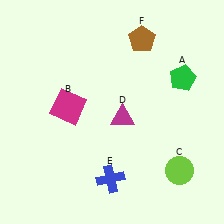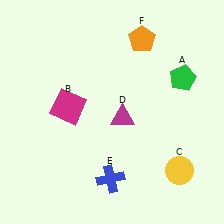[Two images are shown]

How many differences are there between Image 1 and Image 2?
There are 2 differences between the two images.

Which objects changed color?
C changed from lime to yellow. F changed from brown to orange.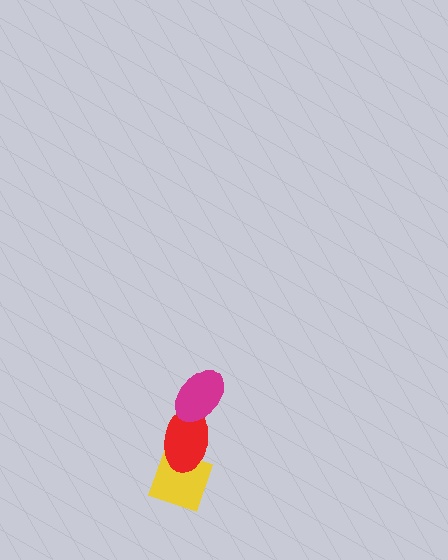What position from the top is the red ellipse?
The red ellipse is 2nd from the top.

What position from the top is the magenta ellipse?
The magenta ellipse is 1st from the top.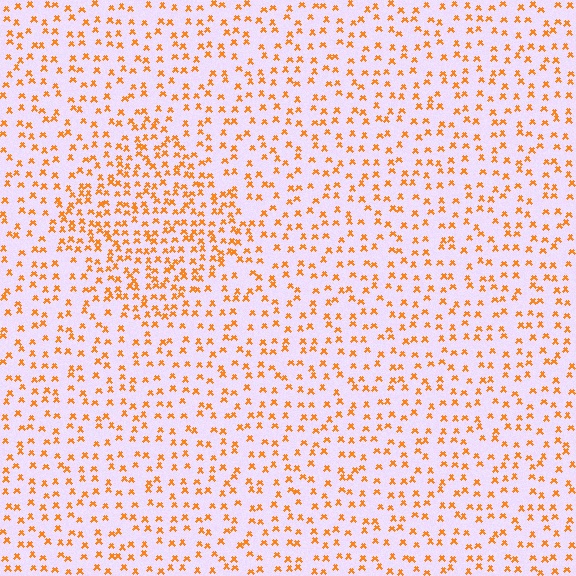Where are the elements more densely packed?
The elements are more densely packed inside the diamond boundary.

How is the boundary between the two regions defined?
The boundary is defined by a change in element density (approximately 1.8x ratio). All elements are the same color, size, and shape.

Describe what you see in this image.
The image contains small orange elements arranged at two different densities. A diamond-shaped region is visible where the elements are more densely packed than the surrounding area.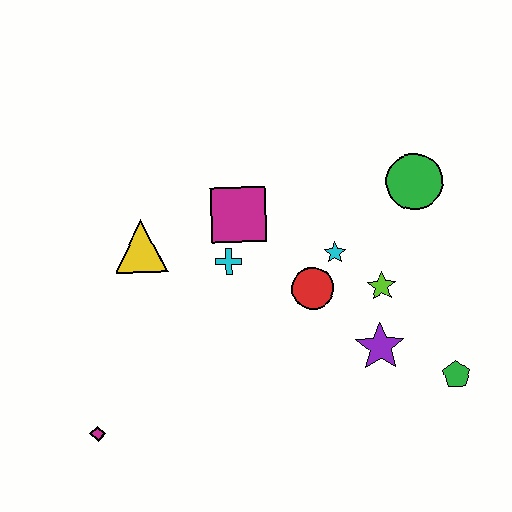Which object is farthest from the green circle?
The magenta diamond is farthest from the green circle.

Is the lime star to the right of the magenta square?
Yes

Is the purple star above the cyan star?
No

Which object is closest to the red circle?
The cyan star is closest to the red circle.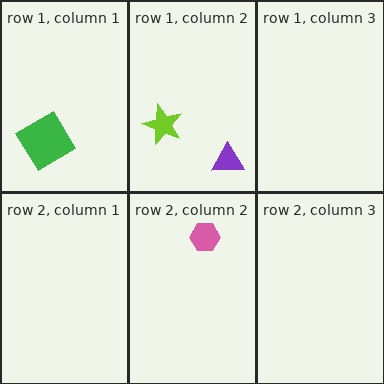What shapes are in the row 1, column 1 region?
The green diamond.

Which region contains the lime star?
The row 1, column 2 region.